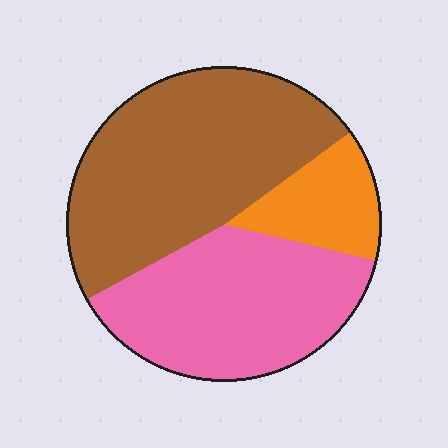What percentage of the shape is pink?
Pink covers around 40% of the shape.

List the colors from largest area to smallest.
From largest to smallest: brown, pink, orange.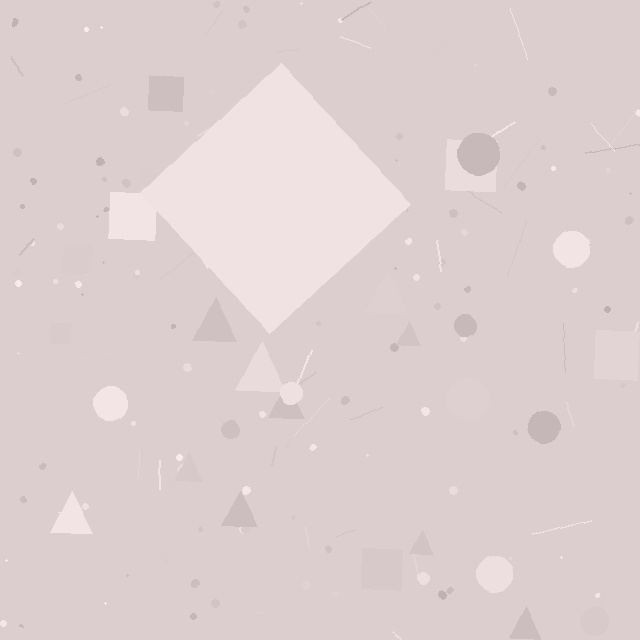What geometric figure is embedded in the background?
A diamond is embedded in the background.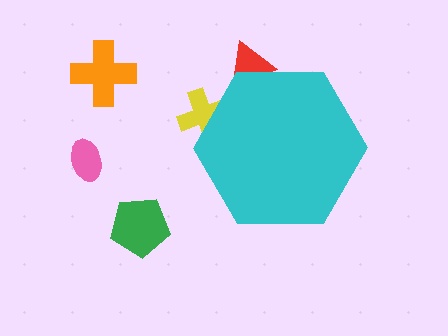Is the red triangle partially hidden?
Yes, the red triangle is partially hidden behind the cyan hexagon.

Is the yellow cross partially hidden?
Yes, the yellow cross is partially hidden behind the cyan hexagon.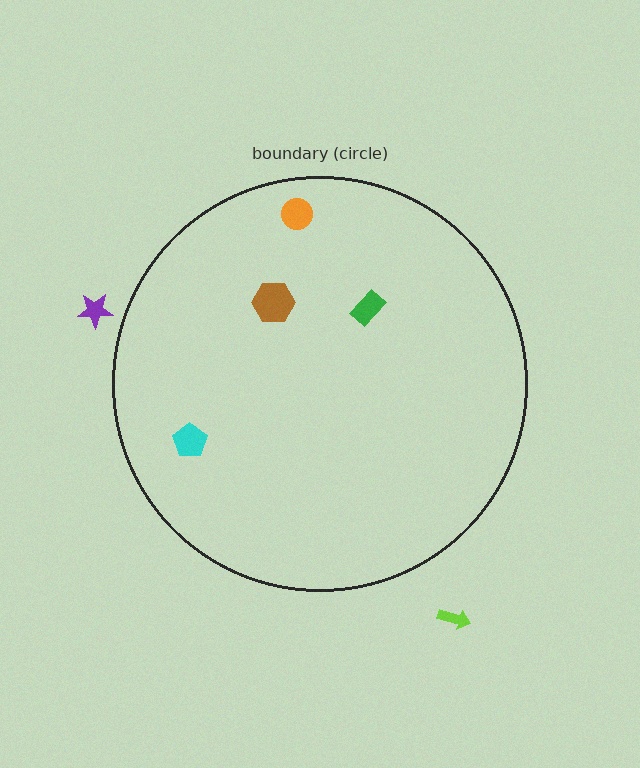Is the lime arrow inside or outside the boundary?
Outside.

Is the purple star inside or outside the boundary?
Outside.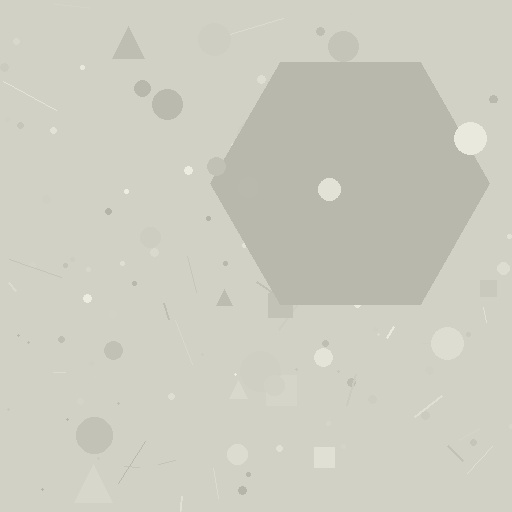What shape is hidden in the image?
A hexagon is hidden in the image.